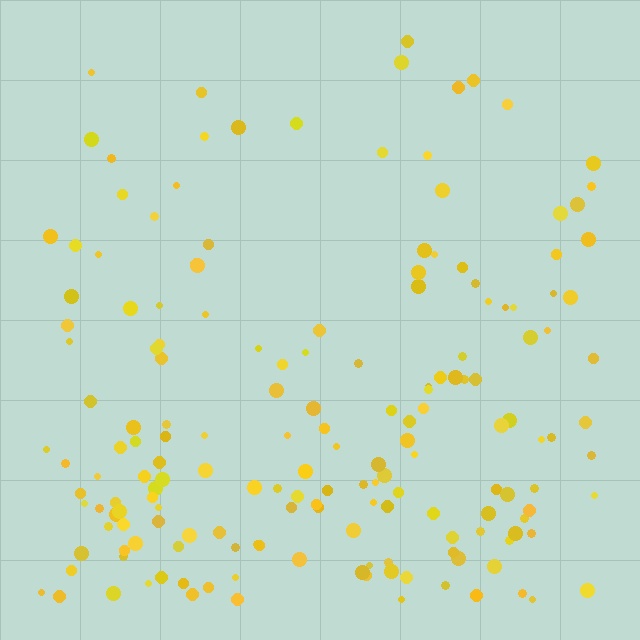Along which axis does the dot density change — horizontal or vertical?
Vertical.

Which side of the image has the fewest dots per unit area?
The top.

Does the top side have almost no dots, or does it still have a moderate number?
Still a moderate number, just noticeably fewer than the bottom.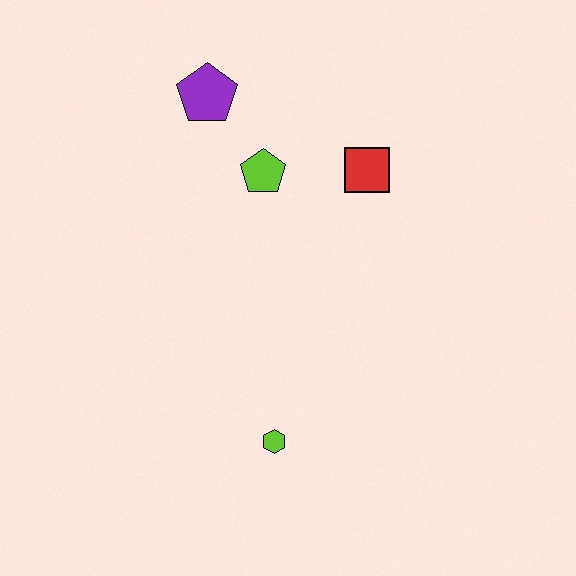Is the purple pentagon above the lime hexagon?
Yes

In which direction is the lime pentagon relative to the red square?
The lime pentagon is to the left of the red square.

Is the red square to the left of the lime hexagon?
No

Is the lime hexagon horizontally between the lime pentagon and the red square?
Yes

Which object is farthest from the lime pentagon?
The lime hexagon is farthest from the lime pentagon.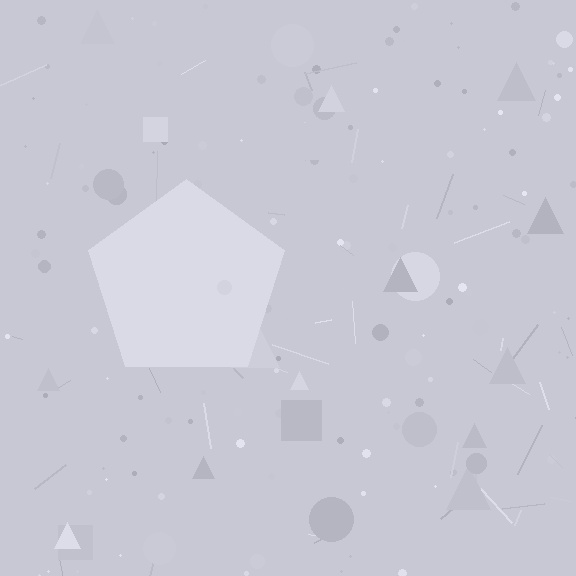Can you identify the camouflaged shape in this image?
The camouflaged shape is a pentagon.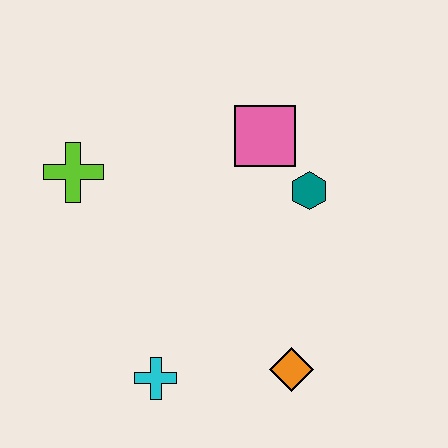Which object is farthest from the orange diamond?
The lime cross is farthest from the orange diamond.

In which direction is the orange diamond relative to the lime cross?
The orange diamond is to the right of the lime cross.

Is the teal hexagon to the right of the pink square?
Yes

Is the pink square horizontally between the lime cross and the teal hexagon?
Yes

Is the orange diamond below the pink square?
Yes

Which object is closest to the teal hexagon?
The pink square is closest to the teal hexagon.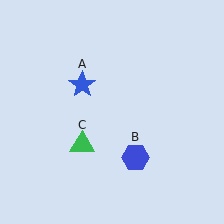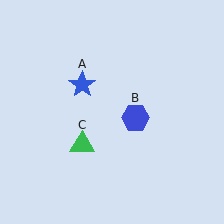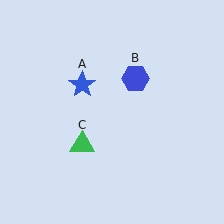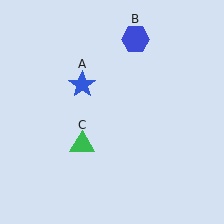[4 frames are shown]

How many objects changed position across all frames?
1 object changed position: blue hexagon (object B).